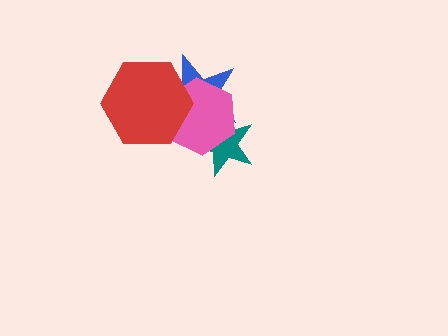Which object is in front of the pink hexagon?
The red hexagon is in front of the pink hexagon.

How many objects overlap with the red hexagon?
2 objects overlap with the red hexagon.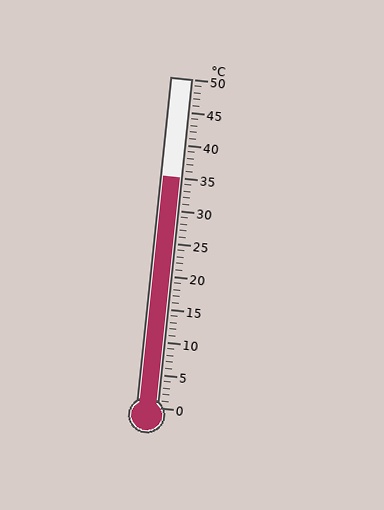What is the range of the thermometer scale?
The thermometer scale ranges from 0°C to 50°C.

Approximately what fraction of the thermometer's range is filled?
The thermometer is filled to approximately 70% of its range.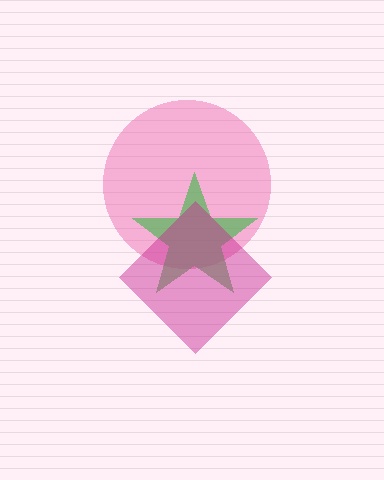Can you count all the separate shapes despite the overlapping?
Yes, there are 3 separate shapes.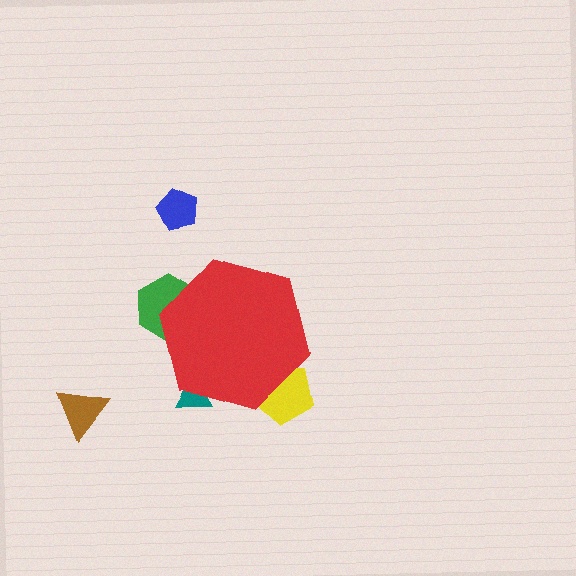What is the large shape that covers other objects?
A red hexagon.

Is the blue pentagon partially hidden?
No, the blue pentagon is fully visible.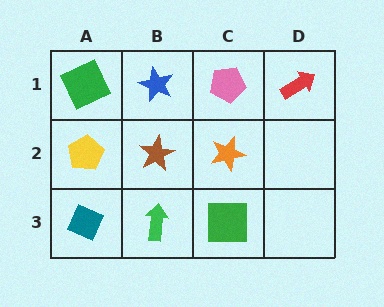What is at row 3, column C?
A green square.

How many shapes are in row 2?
3 shapes.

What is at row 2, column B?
A brown star.